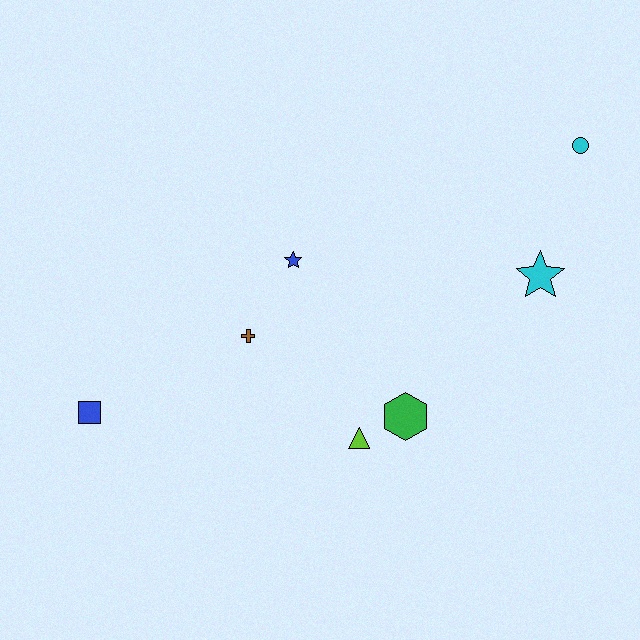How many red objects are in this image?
There are no red objects.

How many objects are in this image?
There are 7 objects.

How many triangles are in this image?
There is 1 triangle.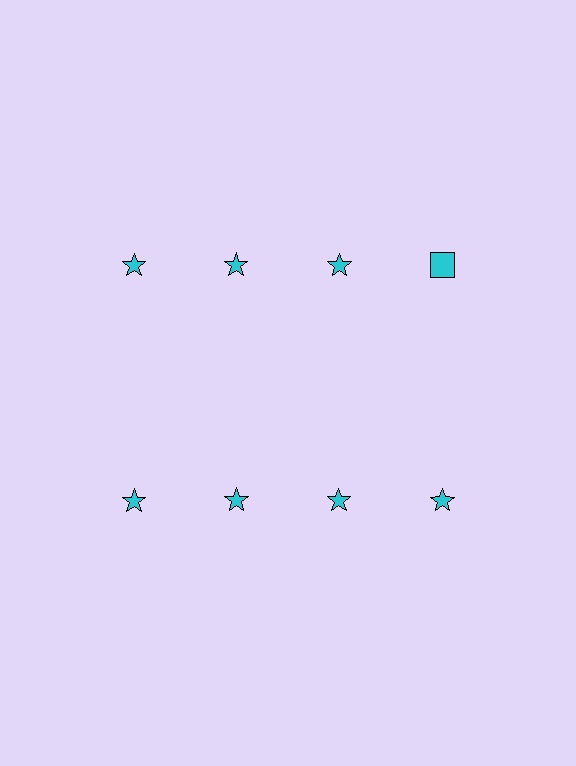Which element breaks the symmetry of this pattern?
The cyan square in the top row, second from right column breaks the symmetry. All other shapes are cyan stars.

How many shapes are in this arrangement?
There are 8 shapes arranged in a grid pattern.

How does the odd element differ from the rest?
It has a different shape: square instead of star.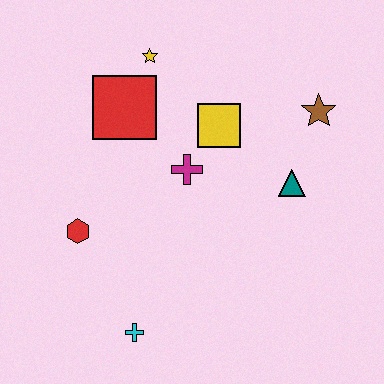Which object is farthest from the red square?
The cyan cross is farthest from the red square.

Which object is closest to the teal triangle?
The brown star is closest to the teal triangle.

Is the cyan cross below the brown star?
Yes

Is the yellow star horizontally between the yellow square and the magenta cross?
No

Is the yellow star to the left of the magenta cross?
Yes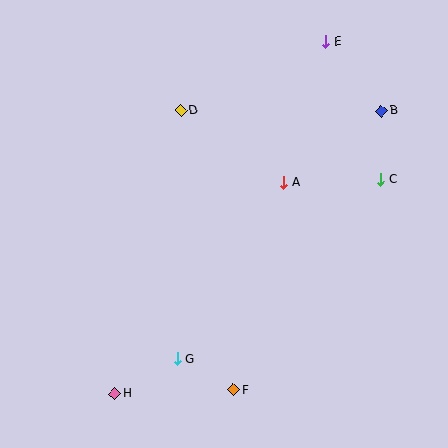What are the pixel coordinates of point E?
Point E is at (326, 41).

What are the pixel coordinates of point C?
Point C is at (381, 180).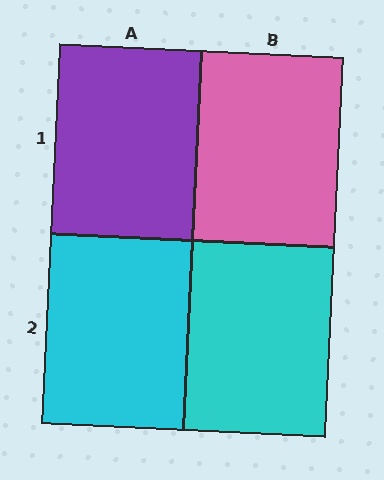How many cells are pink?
1 cell is pink.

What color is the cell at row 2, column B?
Cyan.